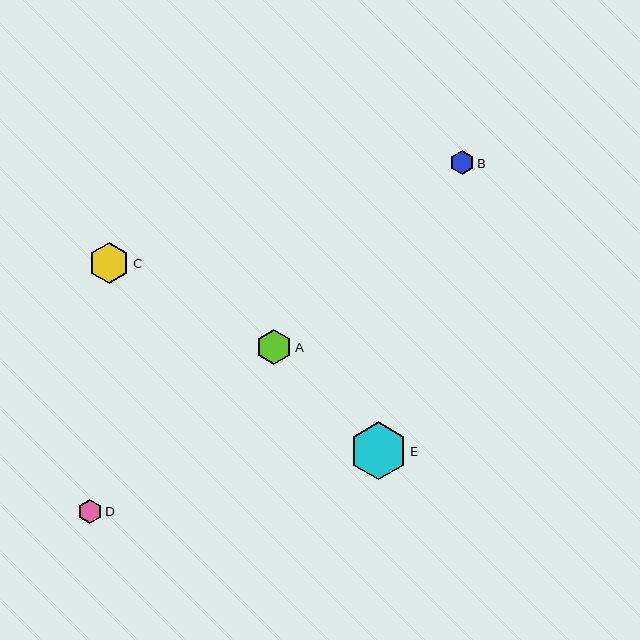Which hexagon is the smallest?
Hexagon D is the smallest with a size of approximately 24 pixels.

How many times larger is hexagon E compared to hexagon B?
Hexagon E is approximately 2.4 times the size of hexagon B.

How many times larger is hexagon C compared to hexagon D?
Hexagon C is approximately 1.7 times the size of hexagon D.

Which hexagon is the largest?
Hexagon E is the largest with a size of approximately 58 pixels.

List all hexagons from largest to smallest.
From largest to smallest: E, C, A, B, D.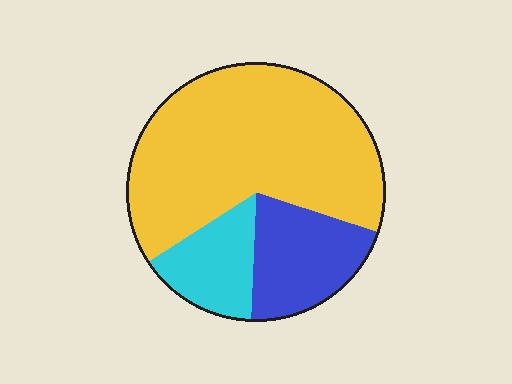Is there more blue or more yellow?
Yellow.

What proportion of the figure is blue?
Blue takes up about one fifth (1/5) of the figure.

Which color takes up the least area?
Cyan, at roughly 15%.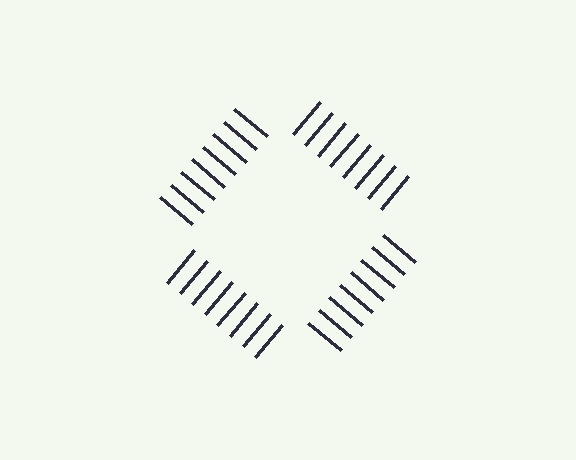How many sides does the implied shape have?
4 sides — the line-ends trace a square.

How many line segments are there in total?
32 — 8 along each of the 4 edges.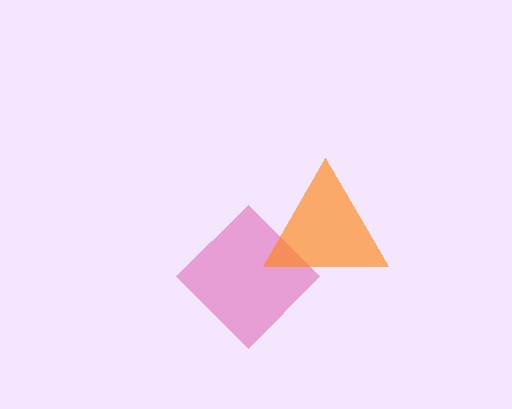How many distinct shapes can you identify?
There are 2 distinct shapes: a pink diamond, an orange triangle.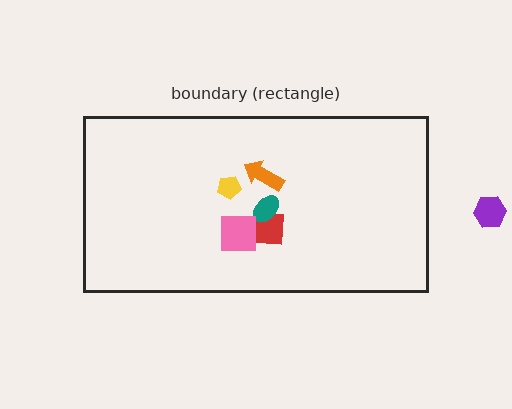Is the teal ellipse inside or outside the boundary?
Inside.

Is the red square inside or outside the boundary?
Inside.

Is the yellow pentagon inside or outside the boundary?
Inside.